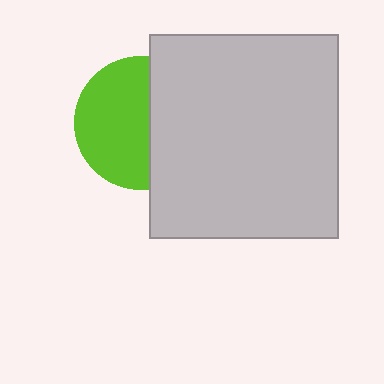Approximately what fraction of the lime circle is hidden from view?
Roughly 42% of the lime circle is hidden behind the light gray rectangle.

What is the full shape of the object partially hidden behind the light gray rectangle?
The partially hidden object is a lime circle.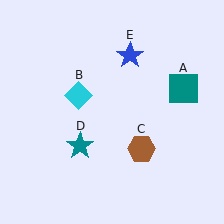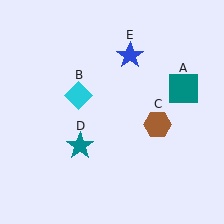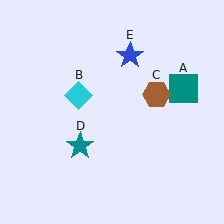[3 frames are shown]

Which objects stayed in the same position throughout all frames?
Teal square (object A) and cyan diamond (object B) and teal star (object D) and blue star (object E) remained stationary.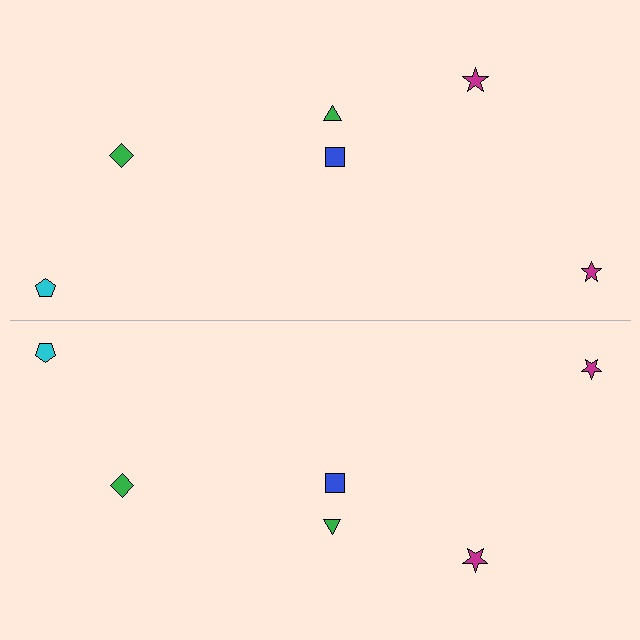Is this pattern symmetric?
Yes, this pattern has bilateral (reflection) symmetry.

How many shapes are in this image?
There are 12 shapes in this image.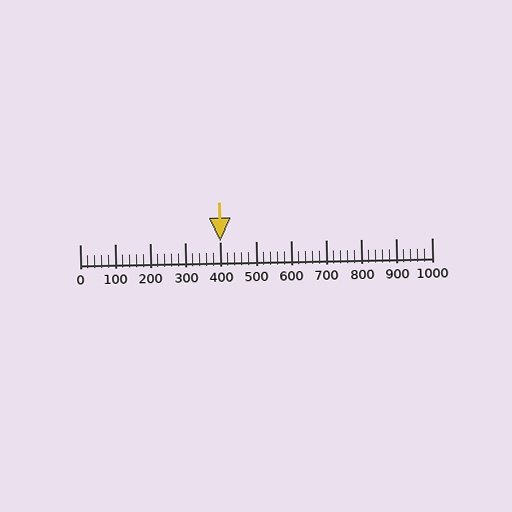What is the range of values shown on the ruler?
The ruler shows values from 0 to 1000.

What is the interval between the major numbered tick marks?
The major tick marks are spaced 100 units apart.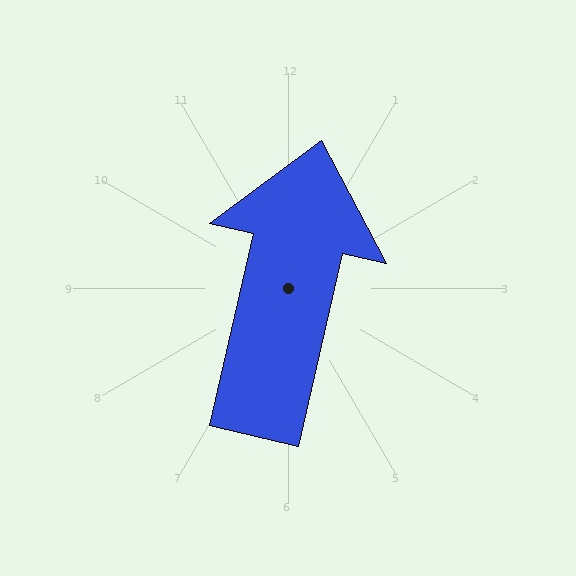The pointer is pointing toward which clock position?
Roughly 12 o'clock.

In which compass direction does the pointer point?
North.